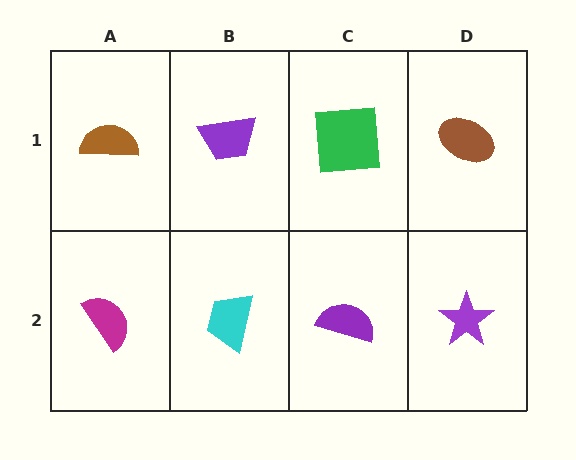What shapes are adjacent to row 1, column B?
A cyan trapezoid (row 2, column B), a brown semicircle (row 1, column A), a green square (row 1, column C).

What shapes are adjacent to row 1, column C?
A purple semicircle (row 2, column C), a purple trapezoid (row 1, column B), a brown ellipse (row 1, column D).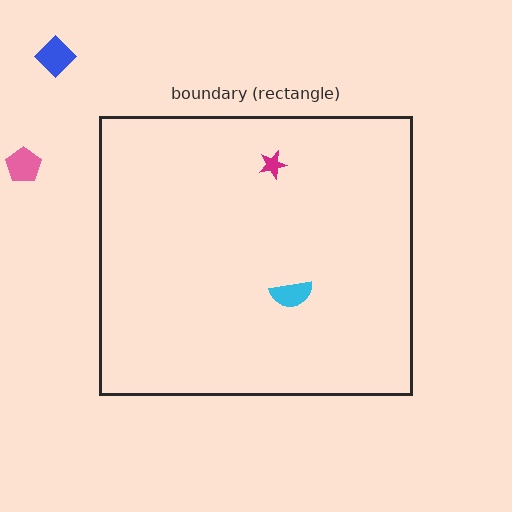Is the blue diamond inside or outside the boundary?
Outside.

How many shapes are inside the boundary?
2 inside, 2 outside.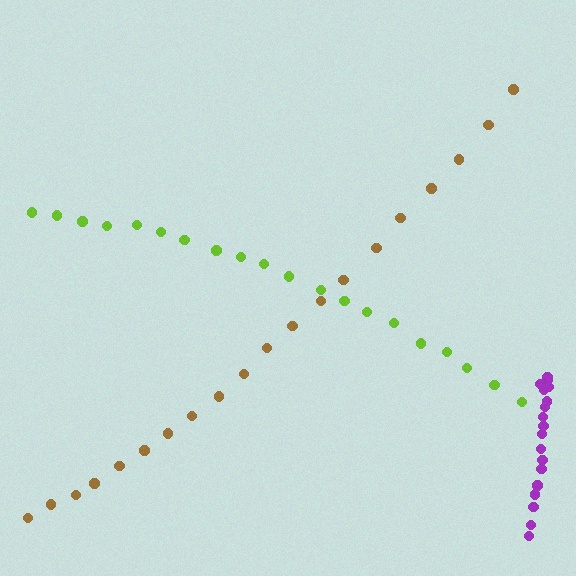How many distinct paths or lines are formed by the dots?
There are 3 distinct paths.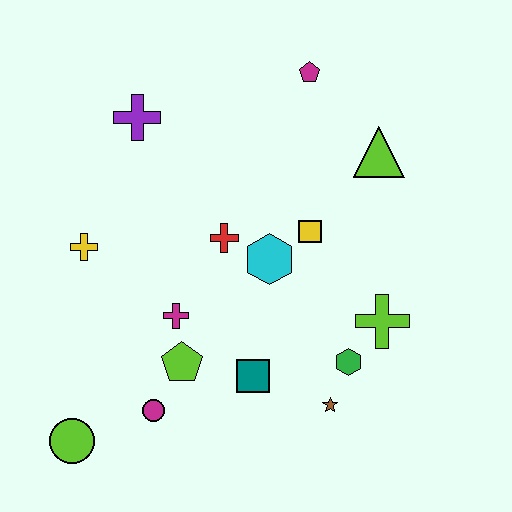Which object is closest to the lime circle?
The magenta circle is closest to the lime circle.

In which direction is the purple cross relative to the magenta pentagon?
The purple cross is to the left of the magenta pentagon.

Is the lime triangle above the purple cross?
No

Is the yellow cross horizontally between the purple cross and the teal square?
No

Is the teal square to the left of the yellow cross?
No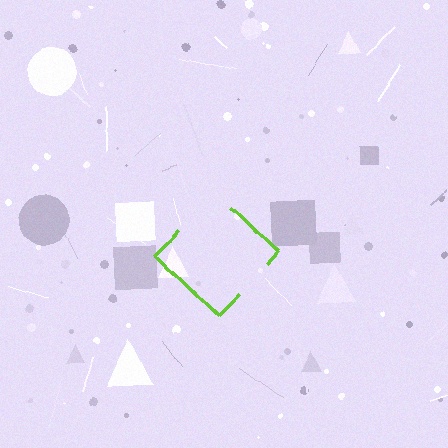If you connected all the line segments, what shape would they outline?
They would outline a diamond.